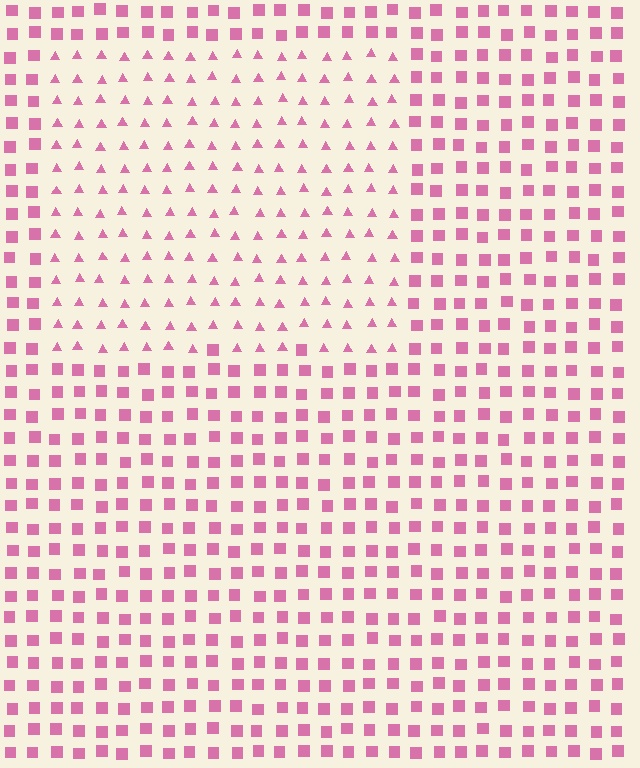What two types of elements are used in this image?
The image uses triangles inside the rectangle region and squares outside it.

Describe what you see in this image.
The image is filled with small pink elements arranged in a uniform grid. A rectangle-shaped region contains triangles, while the surrounding area contains squares. The boundary is defined purely by the change in element shape.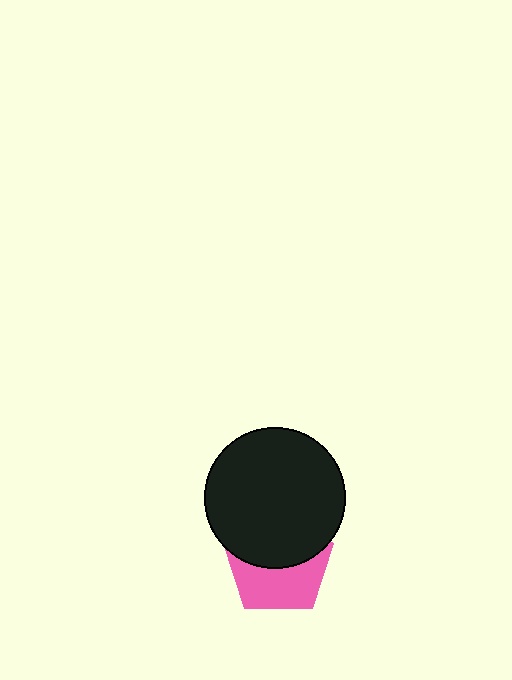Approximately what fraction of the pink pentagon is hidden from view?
Roughly 51% of the pink pentagon is hidden behind the black circle.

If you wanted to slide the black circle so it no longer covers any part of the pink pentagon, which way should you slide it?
Slide it up — that is the most direct way to separate the two shapes.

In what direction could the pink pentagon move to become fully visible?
The pink pentagon could move down. That would shift it out from behind the black circle entirely.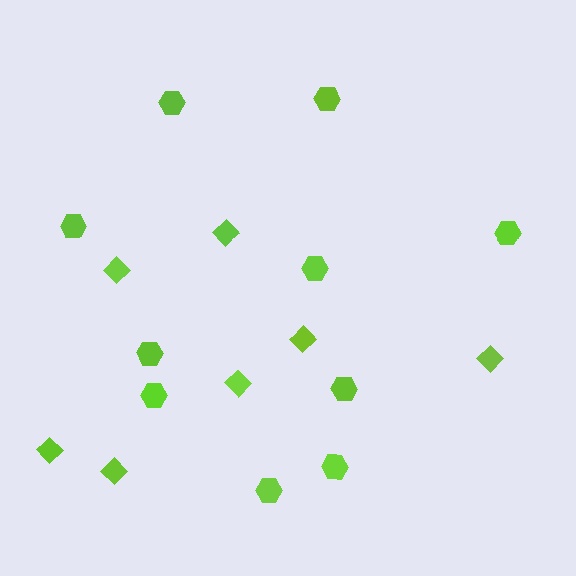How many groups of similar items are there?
There are 2 groups: one group of diamonds (7) and one group of hexagons (10).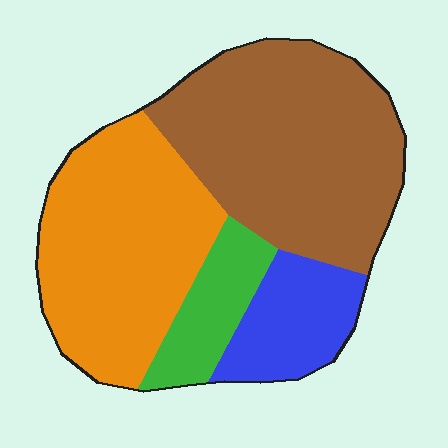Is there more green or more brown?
Brown.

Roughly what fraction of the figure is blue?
Blue covers around 15% of the figure.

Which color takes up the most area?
Brown, at roughly 40%.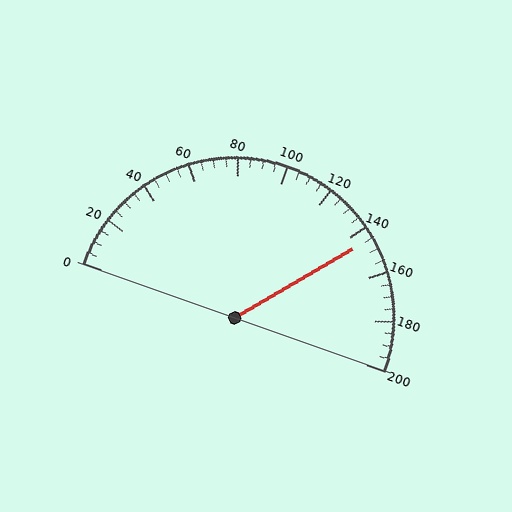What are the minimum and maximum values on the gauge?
The gauge ranges from 0 to 200.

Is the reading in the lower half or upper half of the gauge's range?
The reading is in the upper half of the range (0 to 200).